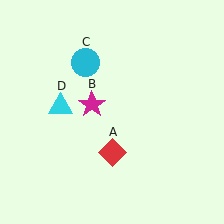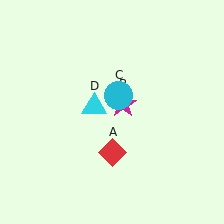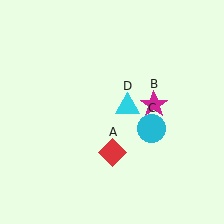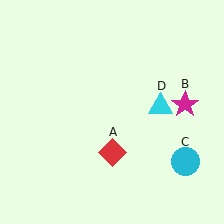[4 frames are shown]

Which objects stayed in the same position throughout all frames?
Red diamond (object A) remained stationary.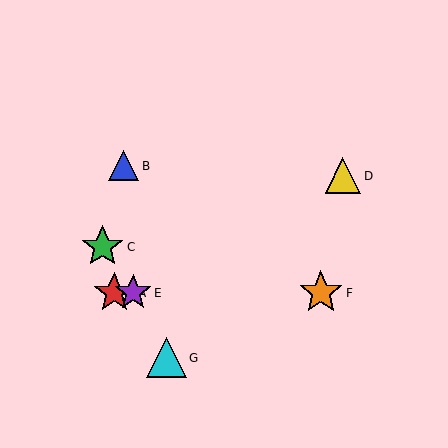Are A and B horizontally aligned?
No, A is at y≈293 and B is at y≈166.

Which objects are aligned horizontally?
Objects A, E, F are aligned horizontally.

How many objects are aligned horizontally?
3 objects (A, E, F) are aligned horizontally.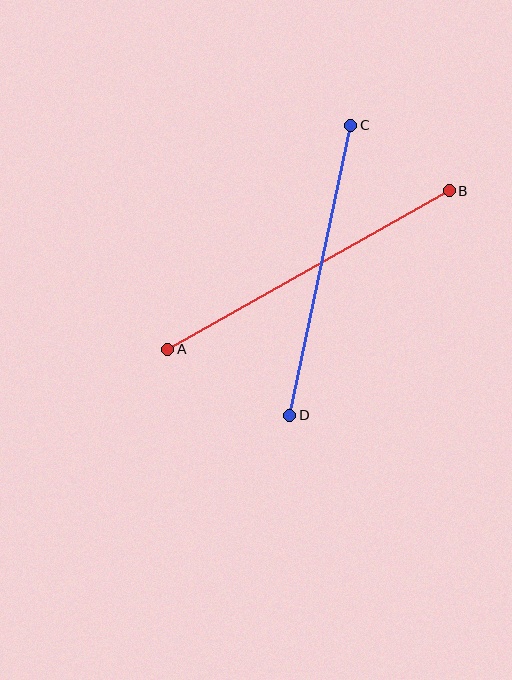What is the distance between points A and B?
The distance is approximately 323 pixels.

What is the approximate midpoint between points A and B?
The midpoint is at approximately (308, 270) pixels.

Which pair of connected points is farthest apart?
Points A and B are farthest apart.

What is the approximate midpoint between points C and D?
The midpoint is at approximately (320, 270) pixels.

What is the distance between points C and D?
The distance is approximately 296 pixels.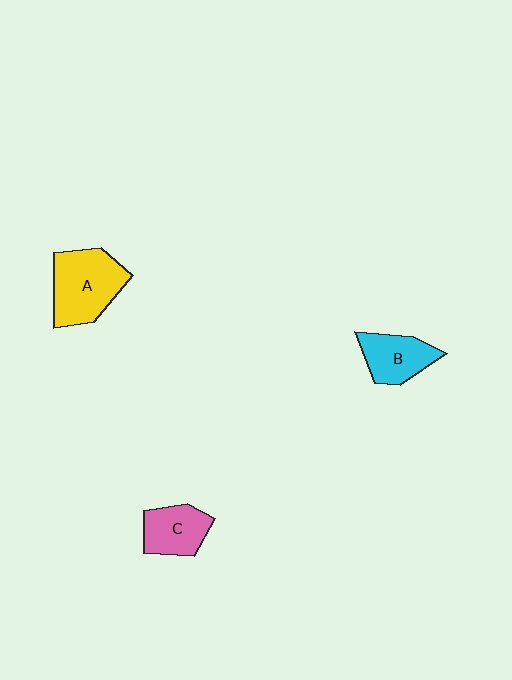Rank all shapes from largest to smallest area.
From largest to smallest: A (yellow), B (cyan), C (pink).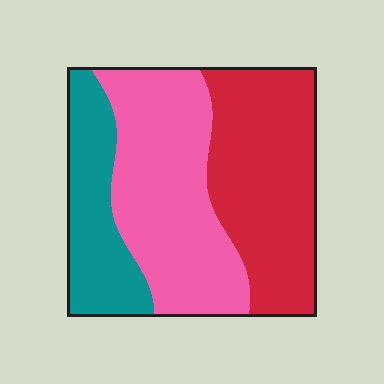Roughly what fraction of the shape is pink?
Pink takes up about two fifths (2/5) of the shape.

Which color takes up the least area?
Teal, at roughly 20%.